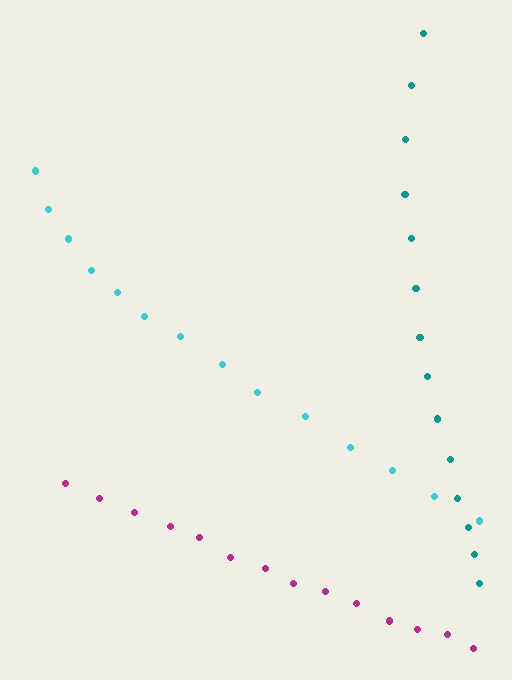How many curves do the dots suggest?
There are 3 distinct paths.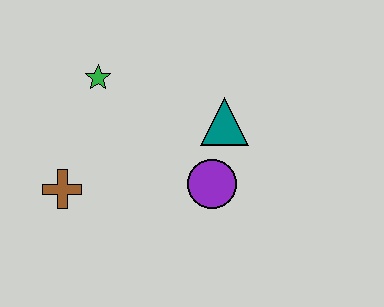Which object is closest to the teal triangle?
The purple circle is closest to the teal triangle.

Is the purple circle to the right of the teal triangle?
No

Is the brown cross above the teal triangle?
No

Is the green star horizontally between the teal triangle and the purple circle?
No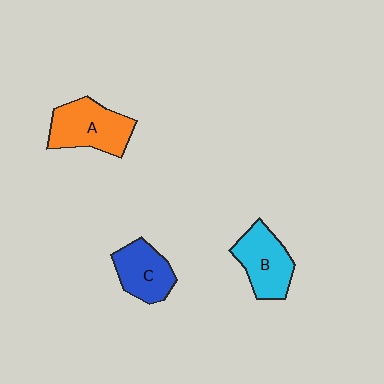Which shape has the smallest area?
Shape C (blue).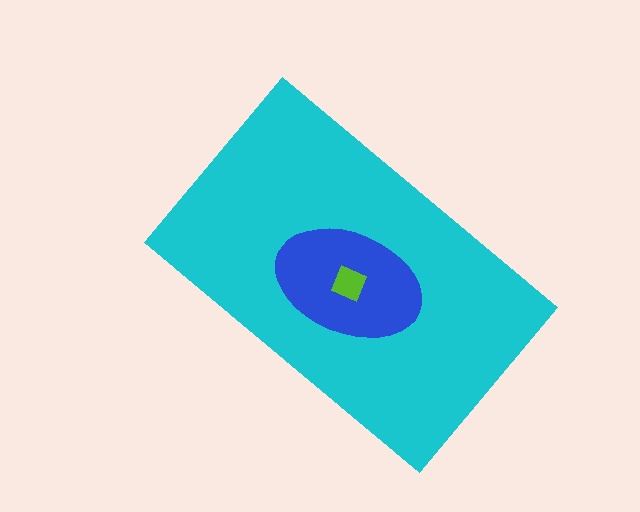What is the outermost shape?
The cyan rectangle.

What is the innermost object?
The lime diamond.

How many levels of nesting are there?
3.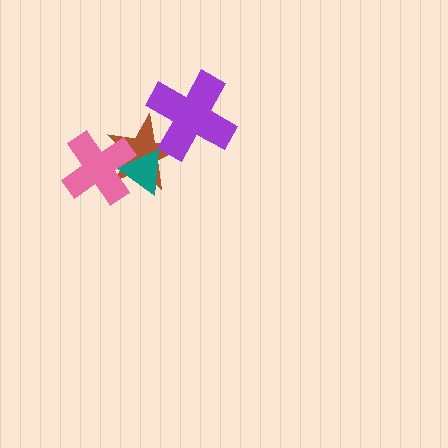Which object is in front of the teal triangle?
The pink cross is in front of the teal triangle.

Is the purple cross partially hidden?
No, no other shape covers it.